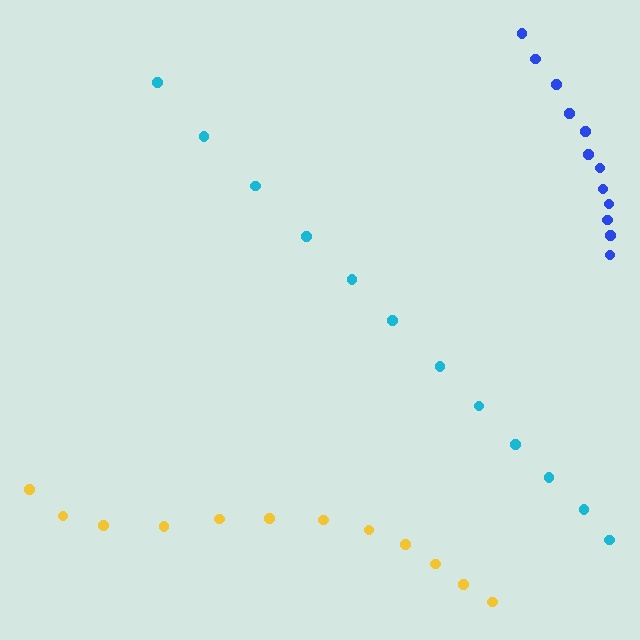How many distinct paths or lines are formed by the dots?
There are 3 distinct paths.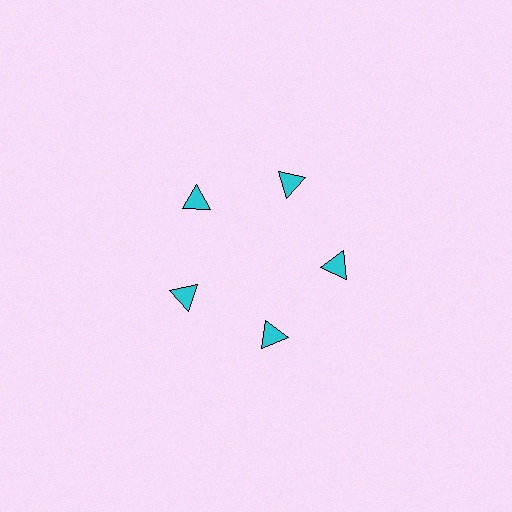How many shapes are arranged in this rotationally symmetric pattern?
There are 5 shapes, arranged in 5 groups of 1.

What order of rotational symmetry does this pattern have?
This pattern has 5-fold rotational symmetry.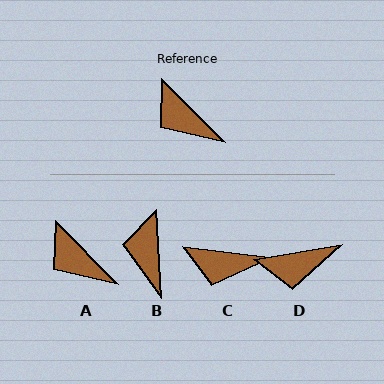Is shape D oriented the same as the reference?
No, it is off by about 54 degrees.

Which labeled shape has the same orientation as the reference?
A.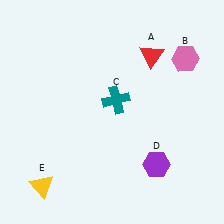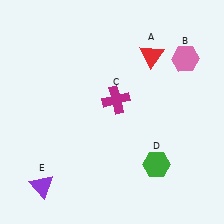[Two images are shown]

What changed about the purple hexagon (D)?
In Image 1, D is purple. In Image 2, it changed to green.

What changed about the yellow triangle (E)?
In Image 1, E is yellow. In Image 2, it changed to purple.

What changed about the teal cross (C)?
In Image 1, C is teal. In Image 2, it changed to magenta.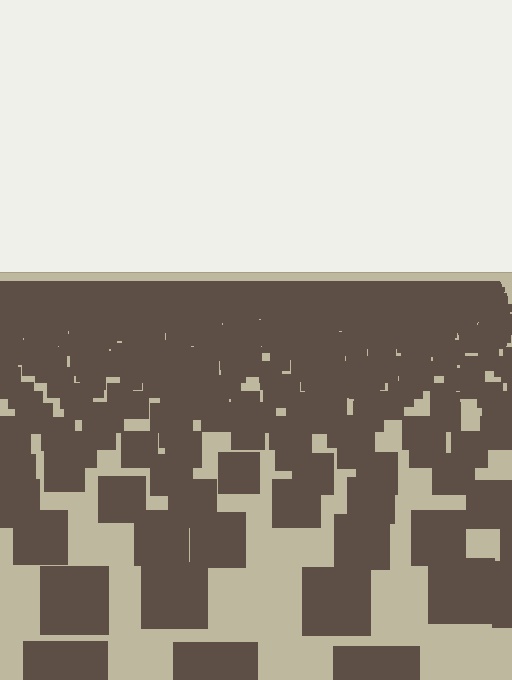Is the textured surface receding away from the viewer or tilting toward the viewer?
The surface is receding away from the viewer. Texture elements get smaller and denser toward the top.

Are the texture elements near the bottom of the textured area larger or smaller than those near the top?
Larger. Near the bottom, elements are closer to the viewer and appear at a bigger on-screen size.